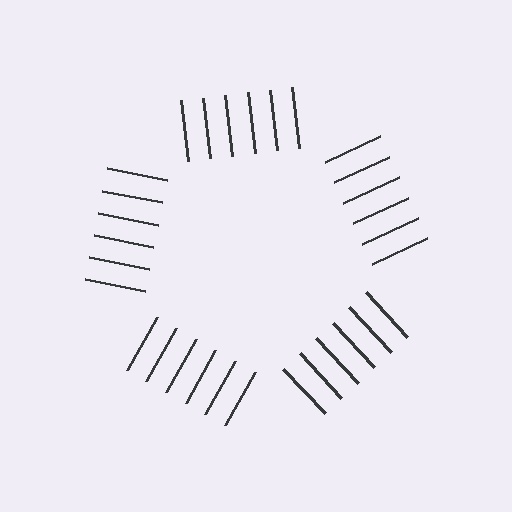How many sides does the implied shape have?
5 sides — the line-ends trace a pentagon.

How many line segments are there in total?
30 — 6 along each of the 5 edges.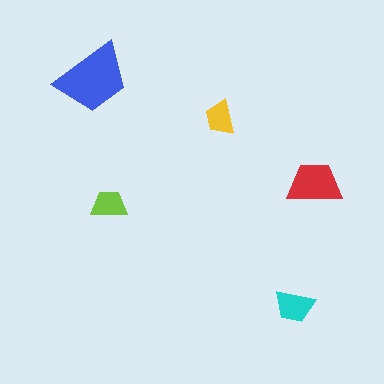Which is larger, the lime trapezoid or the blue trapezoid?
The blue one.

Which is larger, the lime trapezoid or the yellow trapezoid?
The lime one.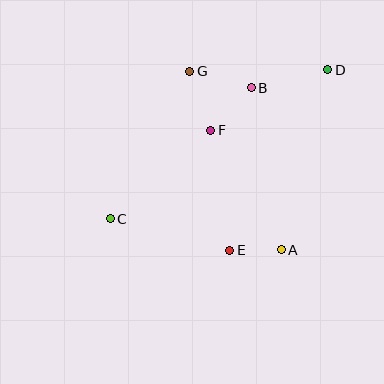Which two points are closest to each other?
Points A and E are closest to each other.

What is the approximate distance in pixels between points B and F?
The distance between B and F is approximately 58 pixels.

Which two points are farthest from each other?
Points C and D are farthest from each other.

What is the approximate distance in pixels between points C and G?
The distance between C and G is approximately 168 pixels.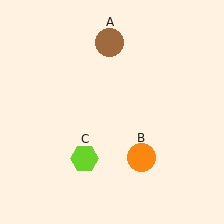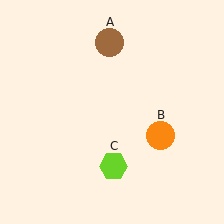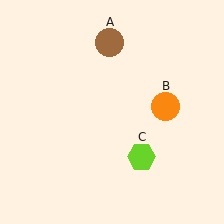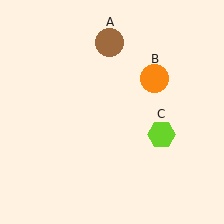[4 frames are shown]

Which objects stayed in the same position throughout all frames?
Brown circle (object A) remained stationary.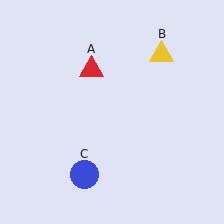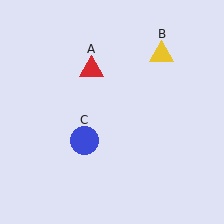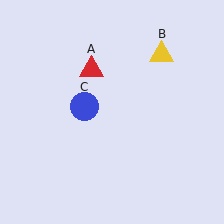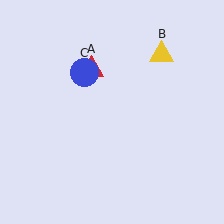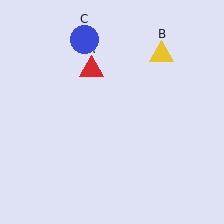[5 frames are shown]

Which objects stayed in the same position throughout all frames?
Red triangle (object A) and yellow triangle (object B) remained stationary.